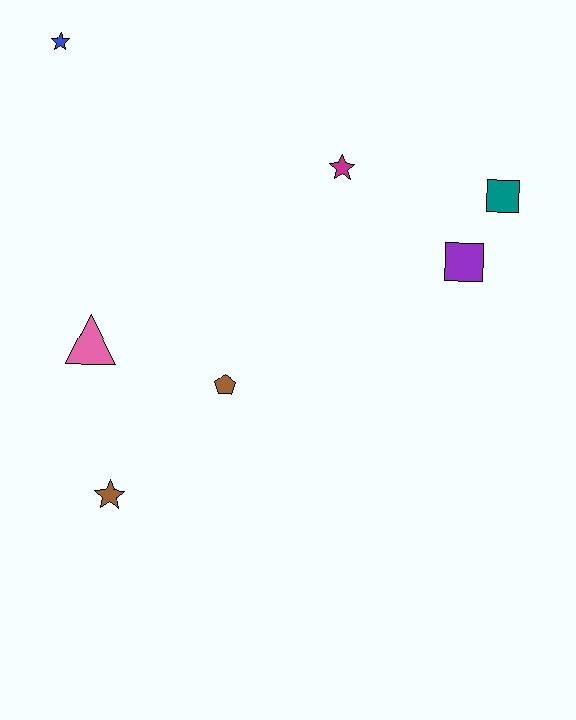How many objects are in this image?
There are 7 objects.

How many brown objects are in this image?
There are 2 brown objects.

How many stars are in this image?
There are 3 stars.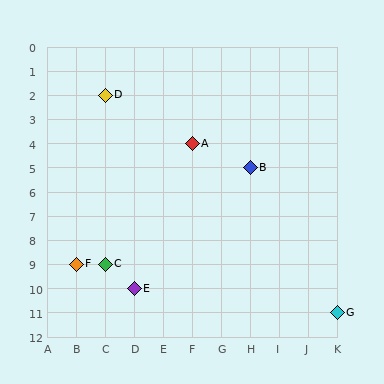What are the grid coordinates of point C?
Point C is at grid coordinates (C, 9).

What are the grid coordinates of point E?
Point E is at grid coordinates (D, 10).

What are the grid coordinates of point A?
Point A is at grid coordinates (F, 4).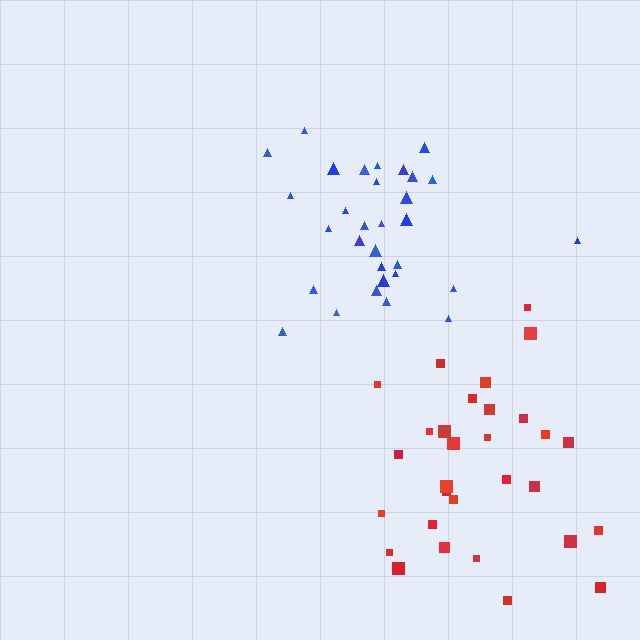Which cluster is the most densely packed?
Blue.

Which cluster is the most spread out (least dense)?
Red.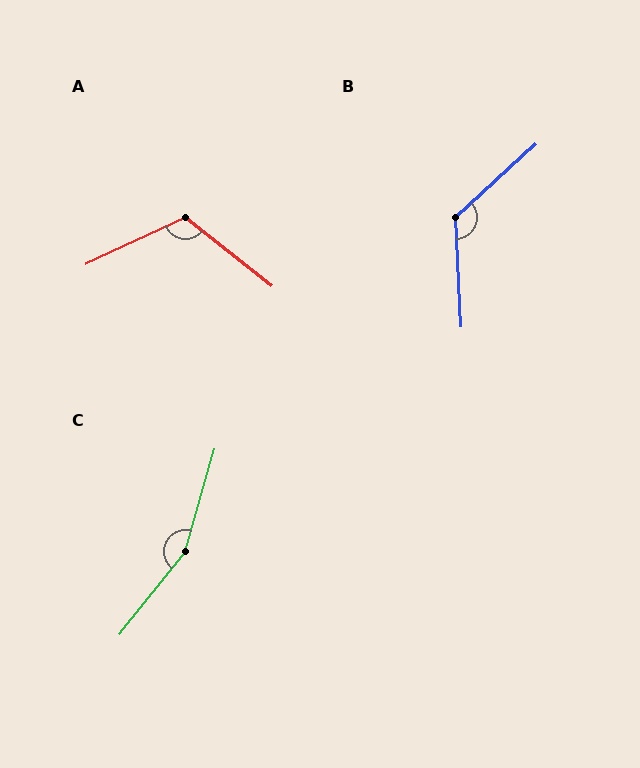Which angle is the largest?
C, at approximately 158 degrees.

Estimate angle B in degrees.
Approximately 129 degrees.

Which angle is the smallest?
A, at approximately 117 degrees.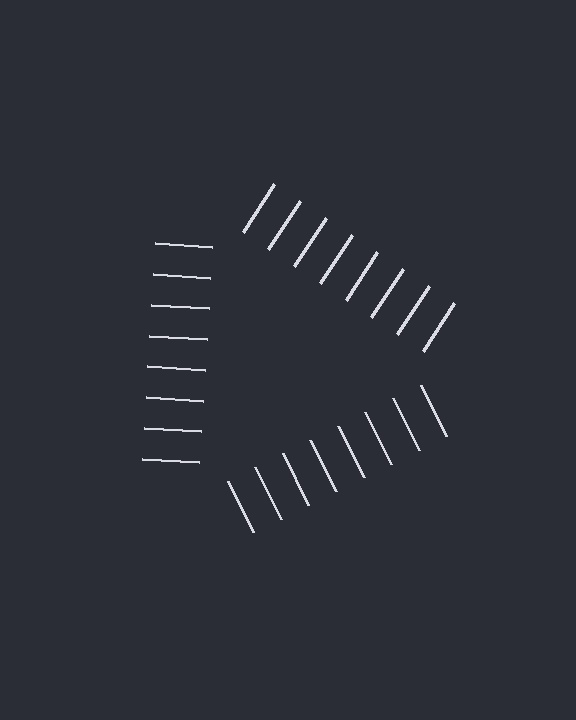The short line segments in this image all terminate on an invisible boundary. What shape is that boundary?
An illusory triangle — the line segments terminate on its edges but no continuous stroke is drawn.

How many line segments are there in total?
24 — 8 along each of the 3 edges.